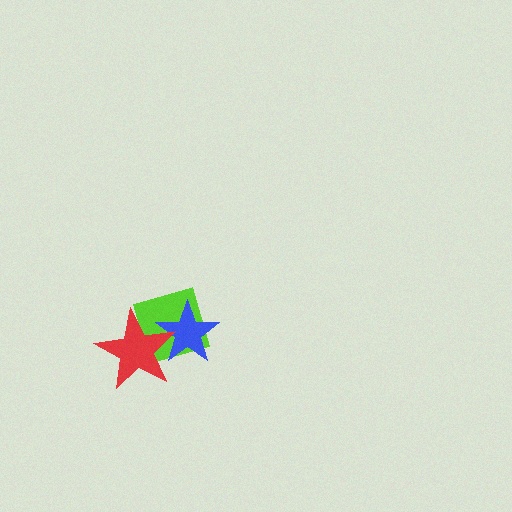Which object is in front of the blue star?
The red star is in front of the blue star.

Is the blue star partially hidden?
Yes, it is partially covered by another shape.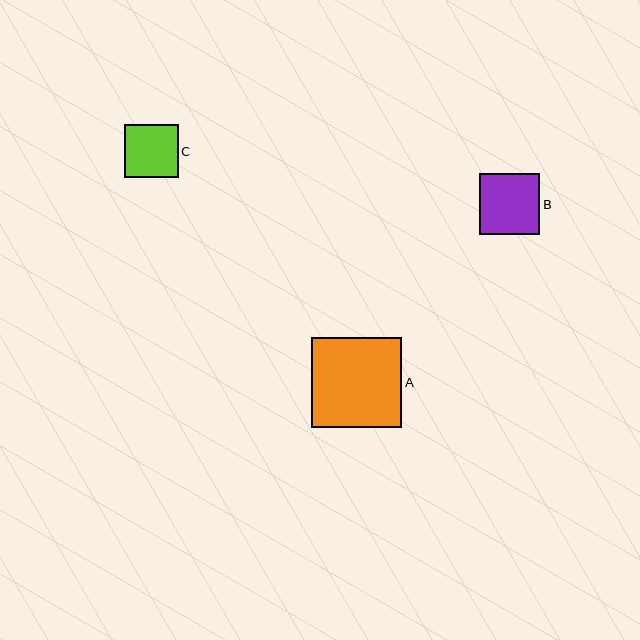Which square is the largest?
Square A is the largest with a size of approximately 90 pixels.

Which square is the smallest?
Square C is the smallest with a size of approximately 54 pixels.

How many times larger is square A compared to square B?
Square A is approximately 1.5 times the size of square B.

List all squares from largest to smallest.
From largest to smallest: A, B, C.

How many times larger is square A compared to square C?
Square A is approximately 1.7 times the size of square C.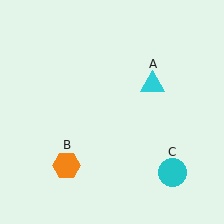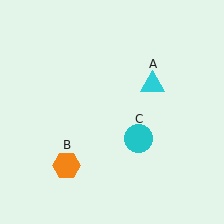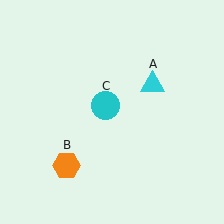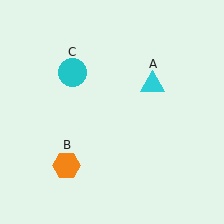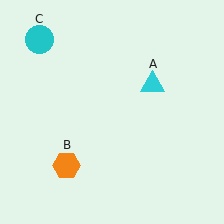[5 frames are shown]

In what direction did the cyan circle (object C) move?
The cyan circle (object C) moved up and to the left.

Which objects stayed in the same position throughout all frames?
Cyan triangle (object A) and orange hexagon (object B) remained stationary.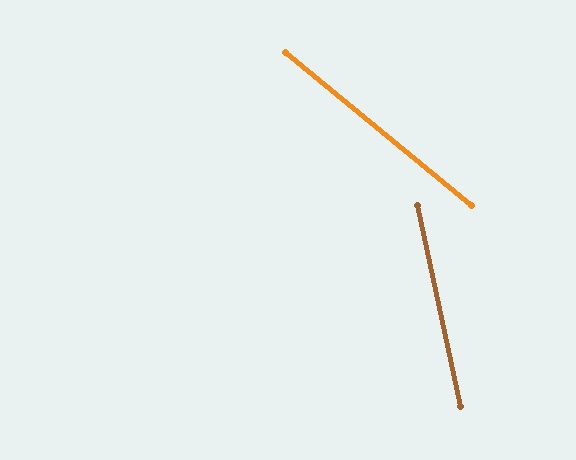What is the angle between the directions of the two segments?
Approximately 39 degrees.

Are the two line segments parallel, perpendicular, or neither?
Neither parallel nor perpendicular — they differ by about 39°.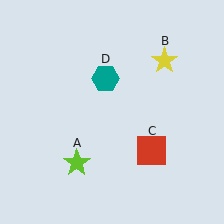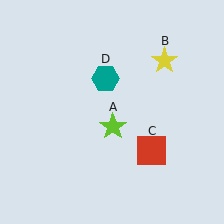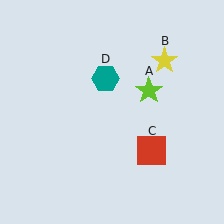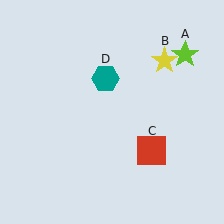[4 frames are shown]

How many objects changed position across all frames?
1 object changed position: lime star (object A).